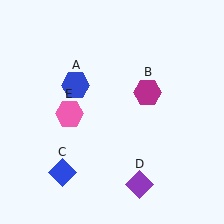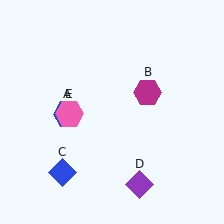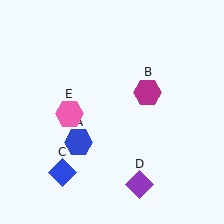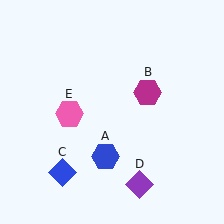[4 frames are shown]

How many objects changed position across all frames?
1 object changed position: blue hexagon (object A).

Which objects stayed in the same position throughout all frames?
Magenta hexagon (object B) and blue diamond (object C) and purple diamond (object D) and pink hexagon (object E) remained stationary.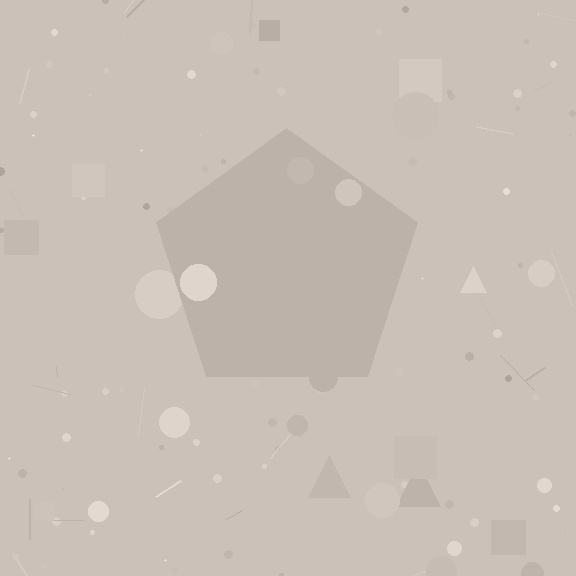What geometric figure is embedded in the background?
A pentagon is embedded in the background.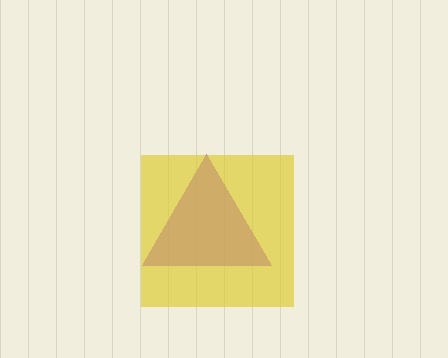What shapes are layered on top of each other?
The layered shapes are: a purple triangle, a yellow square.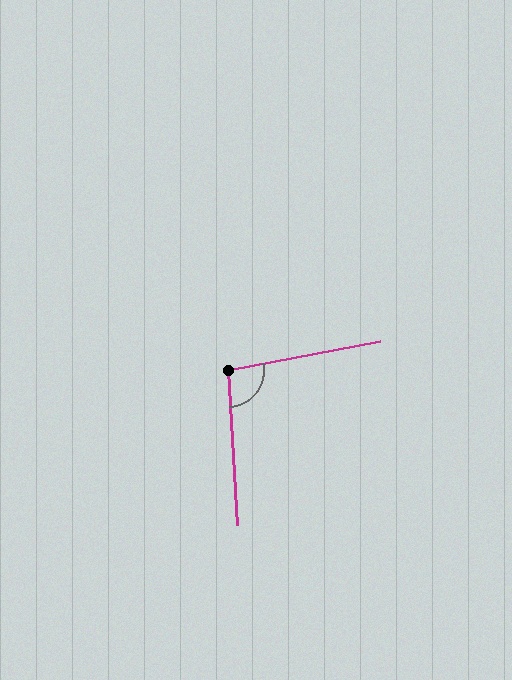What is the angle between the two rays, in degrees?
Approximately 98 degrees.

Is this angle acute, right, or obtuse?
It is obtuse.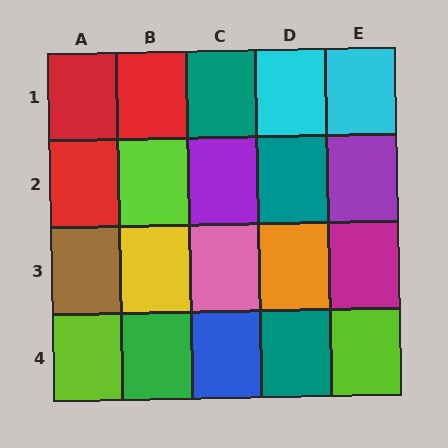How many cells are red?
3 cells are red.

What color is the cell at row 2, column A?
Red.